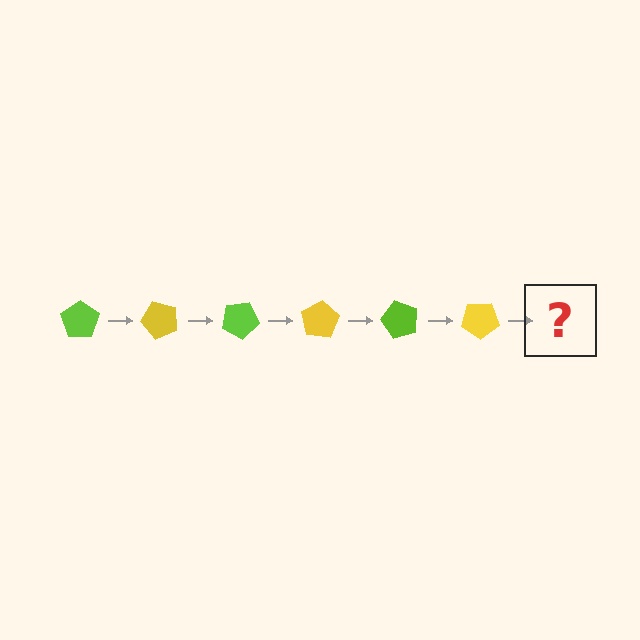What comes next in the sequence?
The next element should be a lime pentagon, rotated 300 degrees from the start.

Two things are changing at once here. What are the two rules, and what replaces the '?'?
The two rules are that it rotates 50 degrees each step and the color cycles through lime and yellow. The '?' should be a lime pentagon, rotated 300 degrees from the start.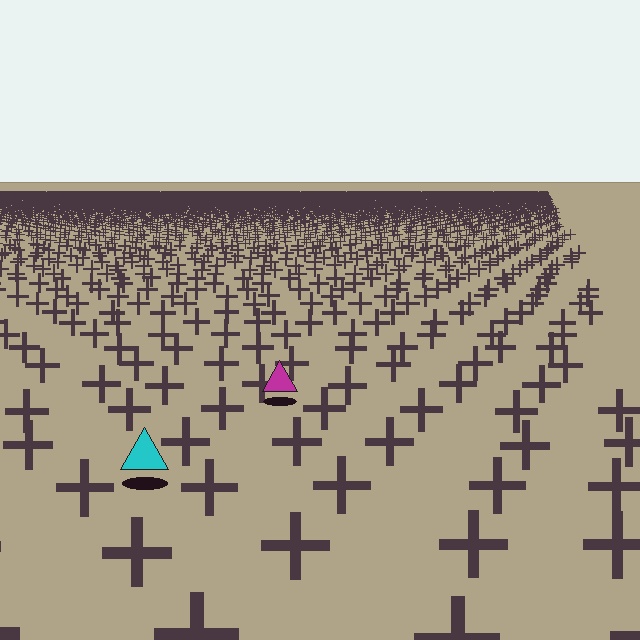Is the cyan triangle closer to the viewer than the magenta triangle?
Yes. The cyan triangle is closer — you can tell from the texture gradient: the ground texture is coarser near it.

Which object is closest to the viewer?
The cyan triangle is closest. The texture marks near it are larger and more spread out.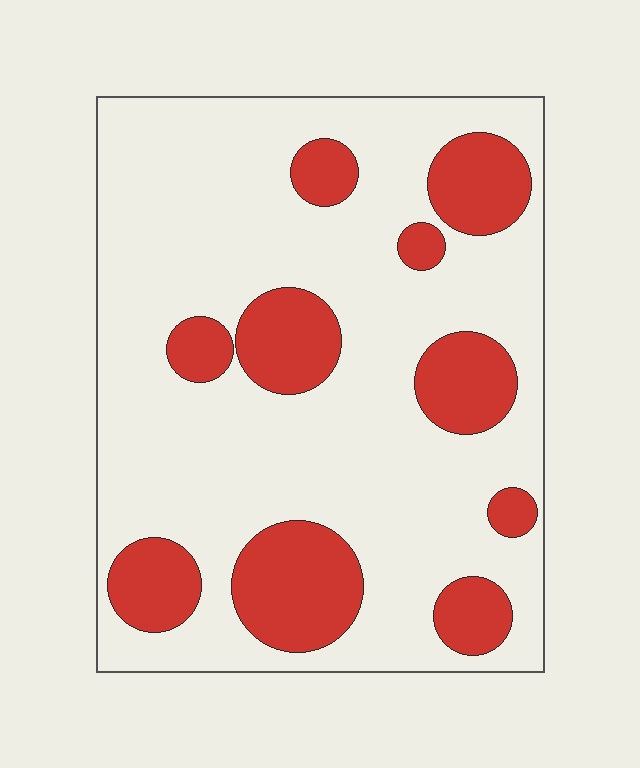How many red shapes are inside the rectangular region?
10.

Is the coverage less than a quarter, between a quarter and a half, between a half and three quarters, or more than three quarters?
Less than a quarter.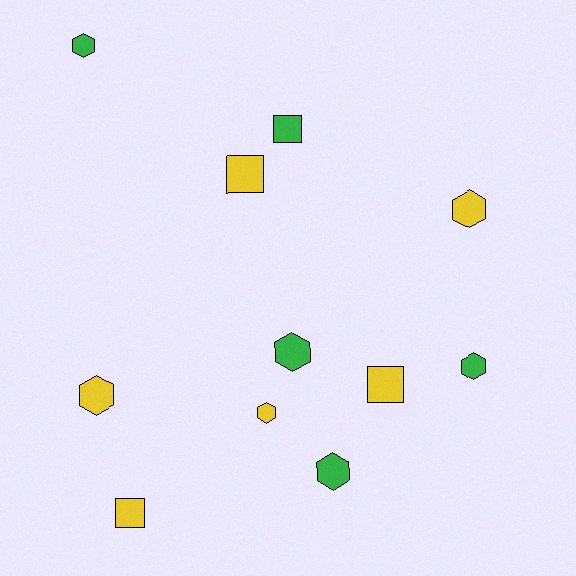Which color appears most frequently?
Yellow, with 6 objects.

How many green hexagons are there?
There are 4 green hexagons.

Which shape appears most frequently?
Hexagon, with 7 objects.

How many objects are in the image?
There are 11 objects.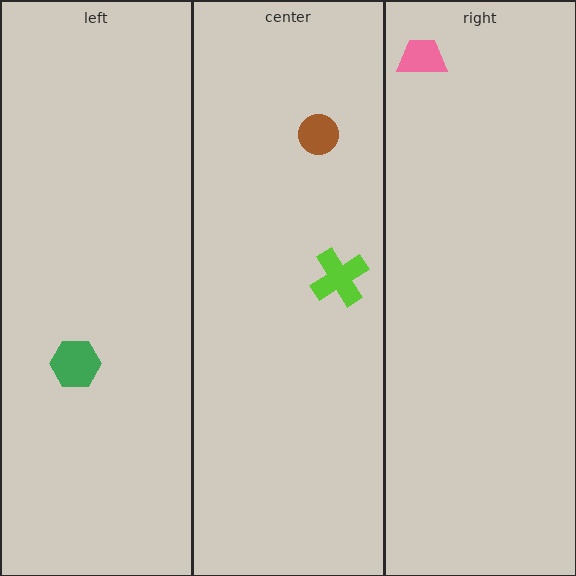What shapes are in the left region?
The green hexagon.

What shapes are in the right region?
The pink trapezoid.